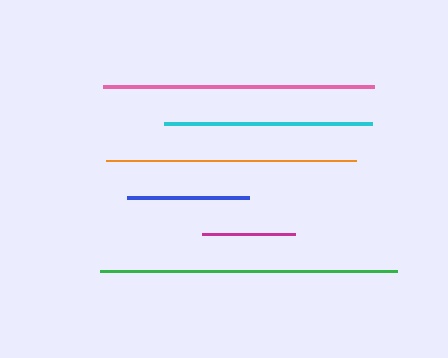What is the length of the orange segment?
The orange segment is approximately 249 pixels long.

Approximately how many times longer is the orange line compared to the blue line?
The orange line is approximately 2.0 times the length of the blue line.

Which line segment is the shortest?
The magenta line is the shortest at approximately 93 pixels.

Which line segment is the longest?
The green line is the longest at approximately 297 pixels.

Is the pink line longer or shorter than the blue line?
The pink line is longer than the blue line.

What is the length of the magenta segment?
The magenta segment is approximately 93 pixels long.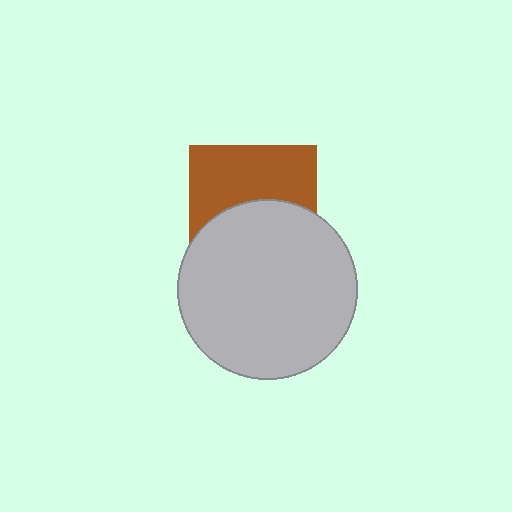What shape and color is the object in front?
The object in front is a light gray circle.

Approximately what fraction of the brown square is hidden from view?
Roughly 50% of the brown square is hidden behind the light gray circle.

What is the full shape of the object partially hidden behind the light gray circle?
The partially hidden object is a brown square.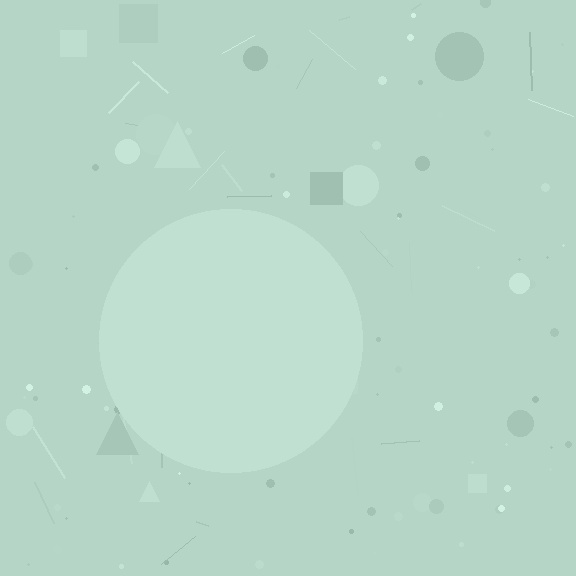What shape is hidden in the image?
A circle is hidden in the image.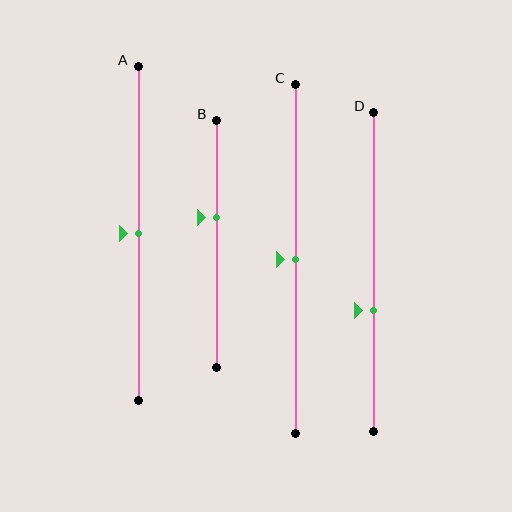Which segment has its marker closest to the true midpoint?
Segment A has its marker closest to the true midpoint.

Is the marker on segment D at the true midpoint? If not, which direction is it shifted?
No, the marker on segment D is shifted downward by about 12% of the segment length.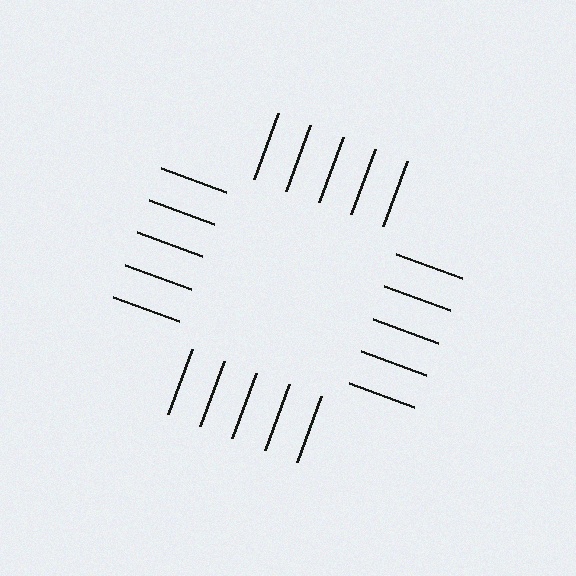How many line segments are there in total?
20 — 5 along each of the 4 edges.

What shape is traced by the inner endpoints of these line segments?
An illusory square — the line segments terminate on its edges but no continuous stroke is drawn.